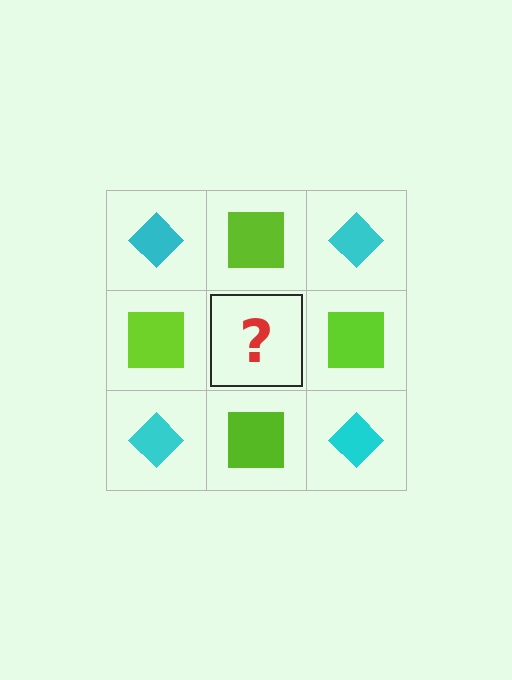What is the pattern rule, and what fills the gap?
The rule is that it alternates cyan diamond and lime square in a checkerboard pattern. The gap should be filled with a cyan diamond.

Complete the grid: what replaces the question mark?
The question mark should be replaced with a cyan diamond.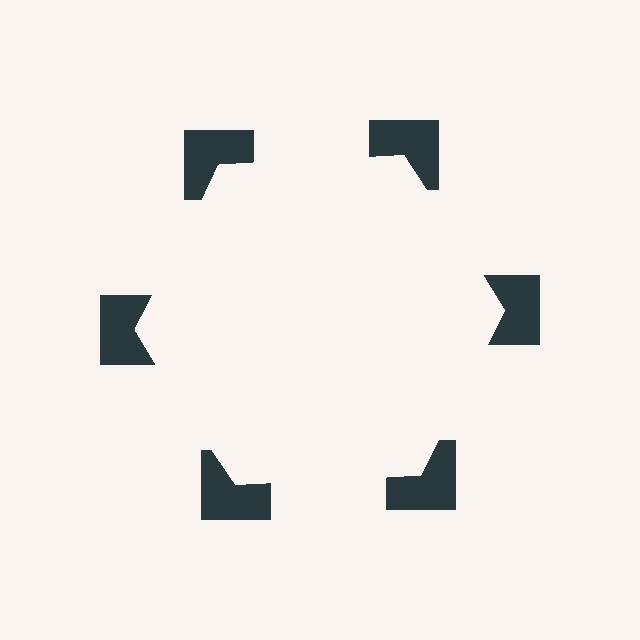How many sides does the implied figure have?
6 sides.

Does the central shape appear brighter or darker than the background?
It typically appears slightly brighter than the background, even though no actual brightness change is drawn.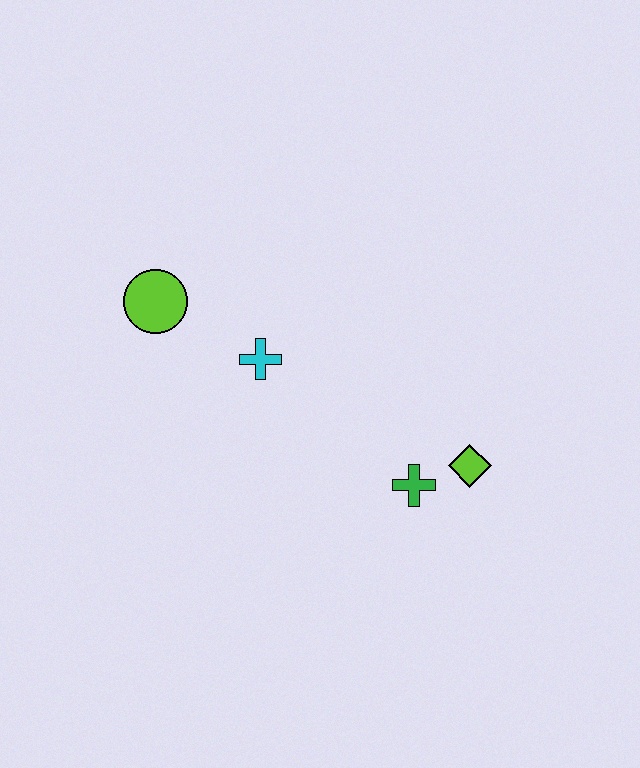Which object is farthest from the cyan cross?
The lime diamond is farthest from the cyan cross.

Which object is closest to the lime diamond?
The green cross is closest to the lime diamond.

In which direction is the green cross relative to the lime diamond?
The green cross is to the left of the lime diamond.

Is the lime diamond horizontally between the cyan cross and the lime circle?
No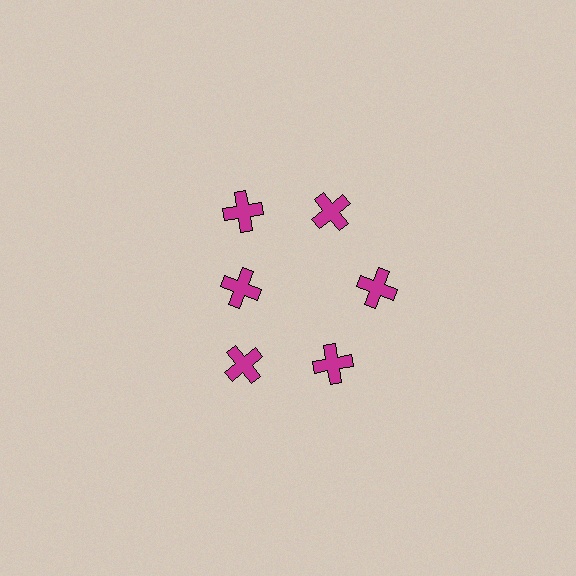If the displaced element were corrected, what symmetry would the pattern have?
It would have 6-fold rotational symmetry — the pattern would map onto itself every 60 degrees.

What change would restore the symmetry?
The symmetry would be restored by moving it outward, back onto the ring so that all 6 crosses sit at equal angles and equal distance from the center.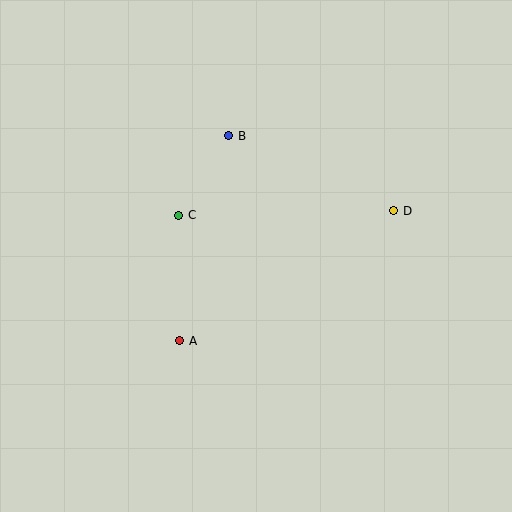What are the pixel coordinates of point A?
Point A is at (180, 341).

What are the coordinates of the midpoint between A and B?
The midpoint between A and B is at (204, 238).